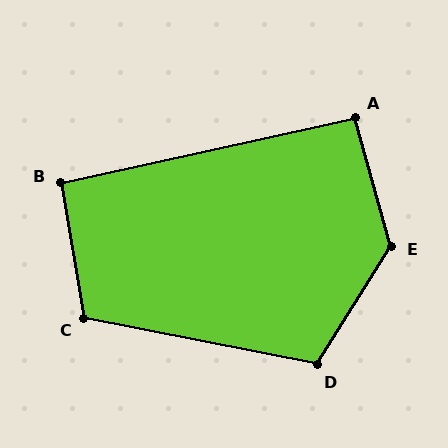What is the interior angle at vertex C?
Approximately 111 degrees (obtuse).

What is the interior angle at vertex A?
Approximately 93 degrees (approximately right).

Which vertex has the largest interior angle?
E, at approximately 132 degrees.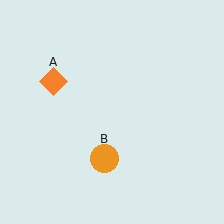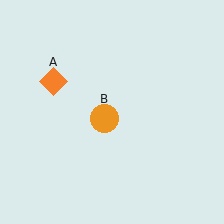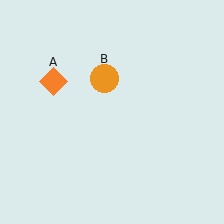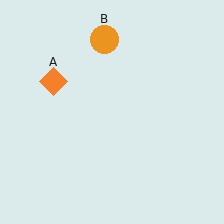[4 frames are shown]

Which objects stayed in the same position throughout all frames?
Orange diamond (object A) remained stationary.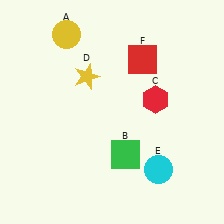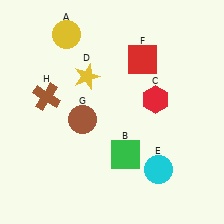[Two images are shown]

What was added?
A brown circle (G), a brown cross (H) were added in Image 2.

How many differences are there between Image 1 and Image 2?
There are 2 differences between the two images.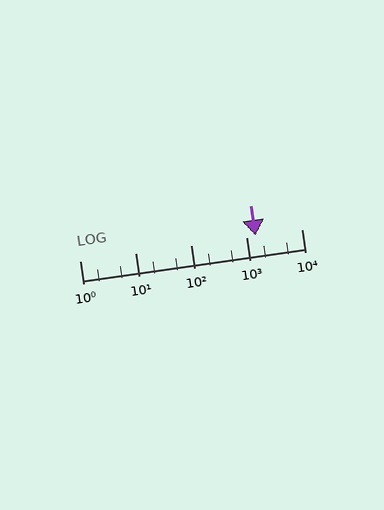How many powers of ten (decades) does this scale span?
The scale spans 4 decades, from 1 to 10000.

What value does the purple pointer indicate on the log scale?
The pointer indicates approximately 1500.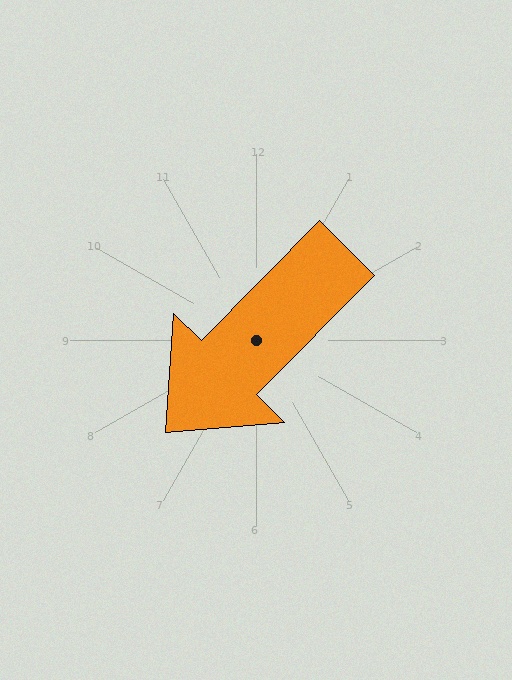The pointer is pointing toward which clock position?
Roughly 7 o'clock.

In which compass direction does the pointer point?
Southwest.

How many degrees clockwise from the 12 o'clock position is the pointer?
Approximately 225 degrees.